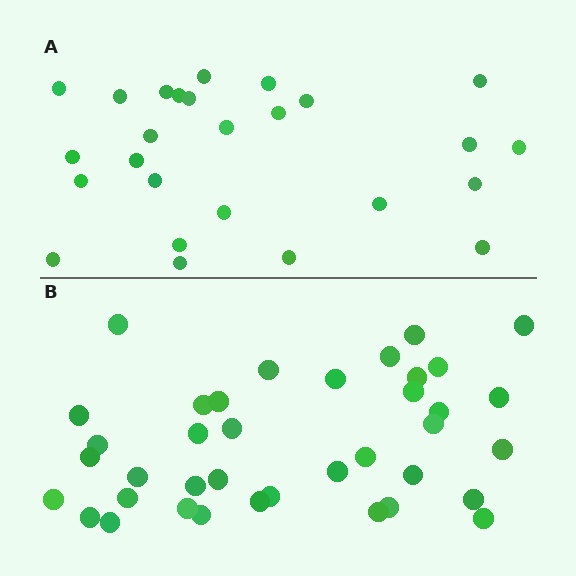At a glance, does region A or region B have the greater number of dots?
Region B (the bottom region) has more dots.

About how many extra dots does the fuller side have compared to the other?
Region B has roughly 12 or so more dots than region A.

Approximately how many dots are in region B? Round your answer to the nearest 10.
About 40 dots. (The exact count is 38, which rounds to 40.)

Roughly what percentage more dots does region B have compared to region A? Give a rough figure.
About 45% more.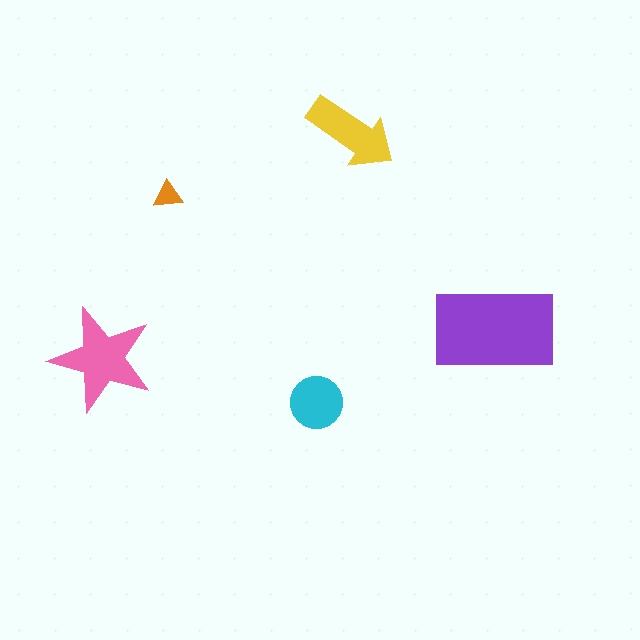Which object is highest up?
The yellow arrow is topmost.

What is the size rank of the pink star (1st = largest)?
2nd.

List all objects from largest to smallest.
The purple rectangle, the pink star, the yellow arrow, the cyan circle, the orange triangle.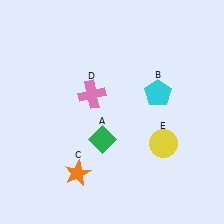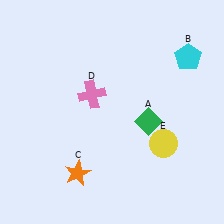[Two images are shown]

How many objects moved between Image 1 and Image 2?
2 objects moved between the two images.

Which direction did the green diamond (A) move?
The green diamond (A) moved right.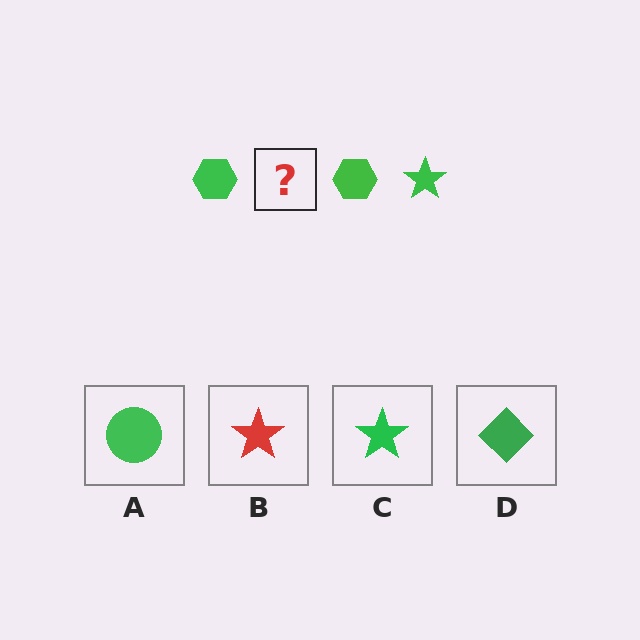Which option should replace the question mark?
Option C.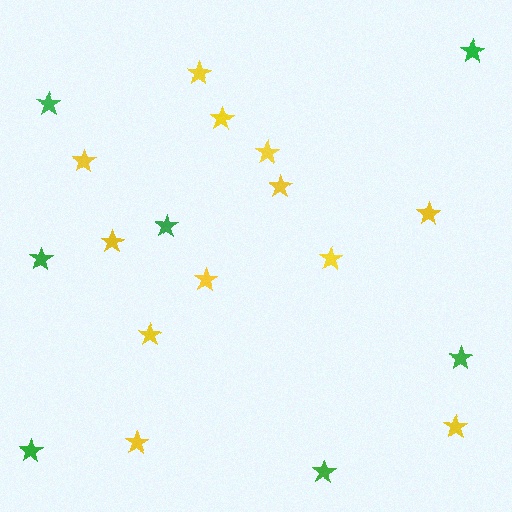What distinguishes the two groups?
There are 2 groups: one group of yellow stars (12) and one group of green stars (7).